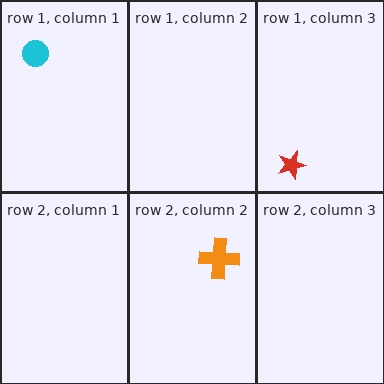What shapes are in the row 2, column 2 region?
The orange cross.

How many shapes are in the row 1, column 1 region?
1.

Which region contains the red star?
The row 1, column 3 region.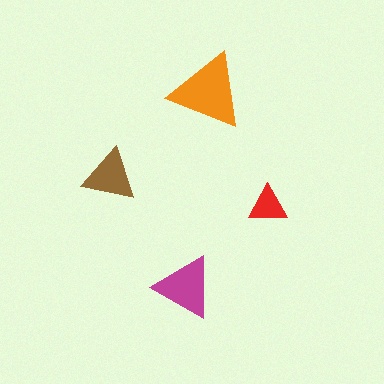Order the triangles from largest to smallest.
the orange one, the magenta one, the brown one, the red one.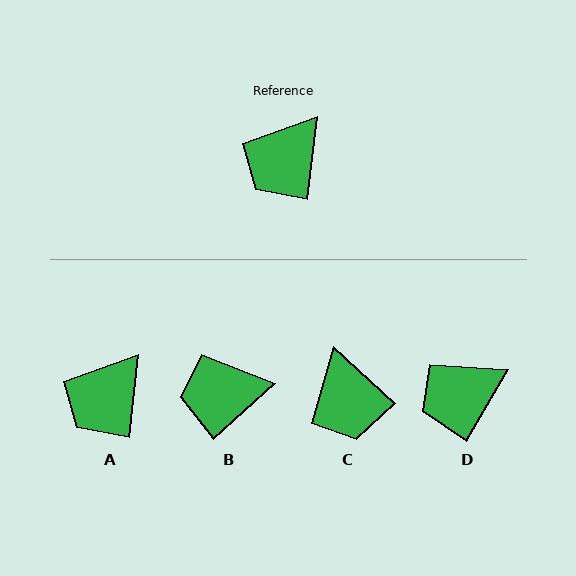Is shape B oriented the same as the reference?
No, it is off by about 41 degrees.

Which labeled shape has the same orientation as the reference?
A.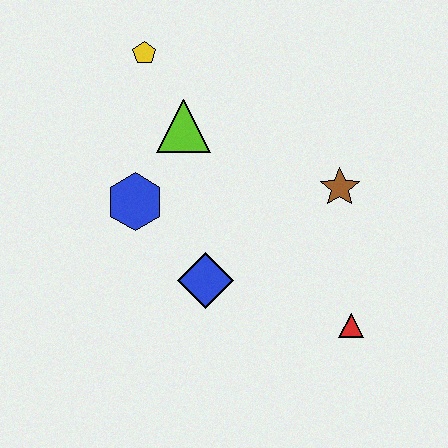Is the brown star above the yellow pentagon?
No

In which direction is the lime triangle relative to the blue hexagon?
The lime triangle is above the blue hexagon.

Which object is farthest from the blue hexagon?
The red triangle is farthest from the blue hexagon.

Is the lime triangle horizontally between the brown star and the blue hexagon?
Yes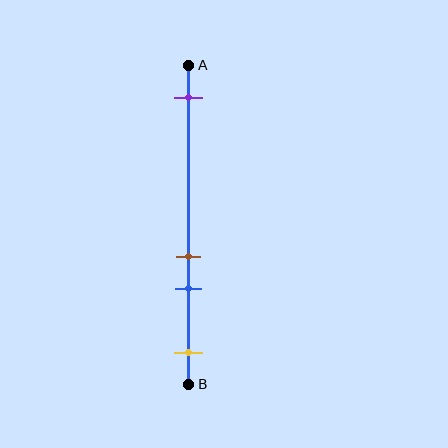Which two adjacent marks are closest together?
The brown and blue marks are the closest adjacent pair.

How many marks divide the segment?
There are 4 marks dividing the segment.